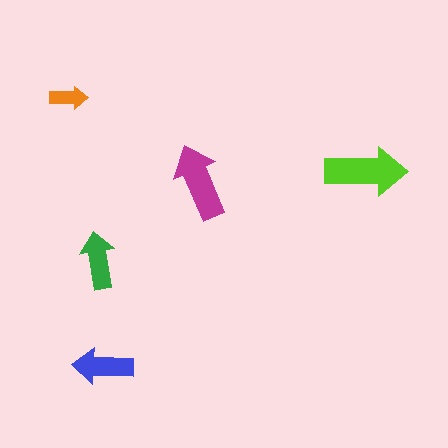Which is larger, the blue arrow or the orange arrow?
The blue one.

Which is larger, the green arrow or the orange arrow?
The green one.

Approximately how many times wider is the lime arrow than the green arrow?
About 1.5 times wider.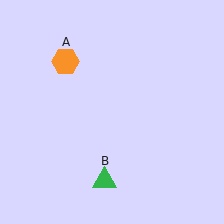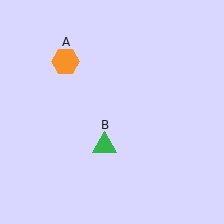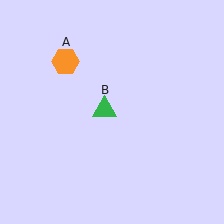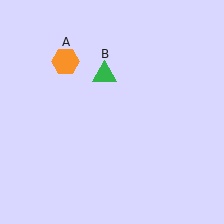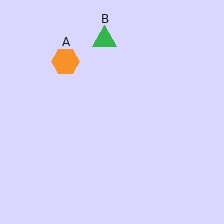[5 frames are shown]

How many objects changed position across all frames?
1 object changed position: green triangle (object B).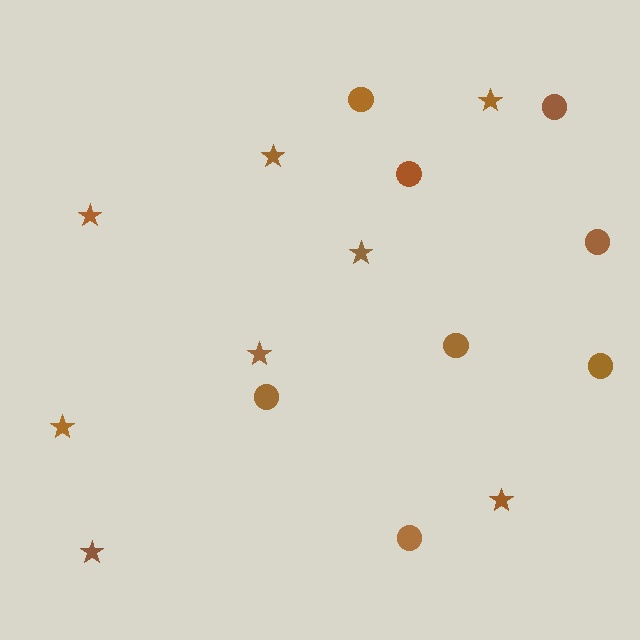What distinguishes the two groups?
There are 2 groups: one group of circles (8) and one group of stars (8).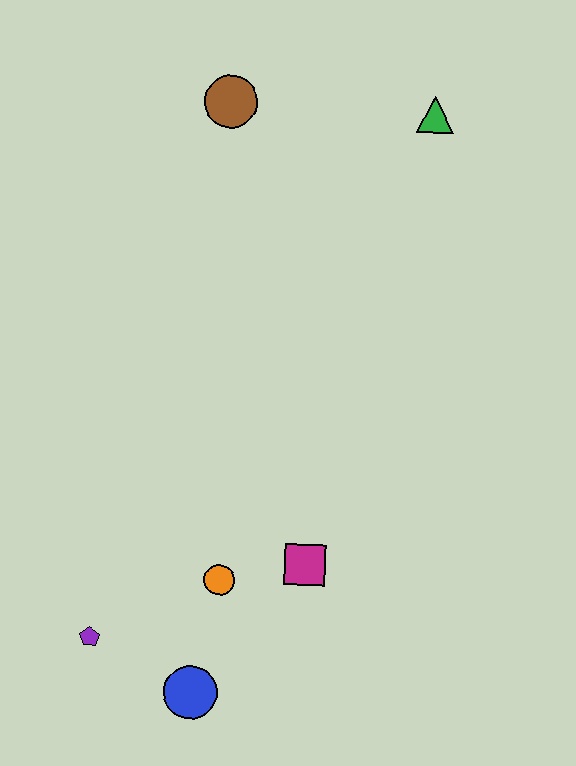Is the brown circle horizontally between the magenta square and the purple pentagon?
Yes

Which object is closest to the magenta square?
The orange circle is closest to the magenta square.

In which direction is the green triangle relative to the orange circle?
The green triangle is above the orange circle.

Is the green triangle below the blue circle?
No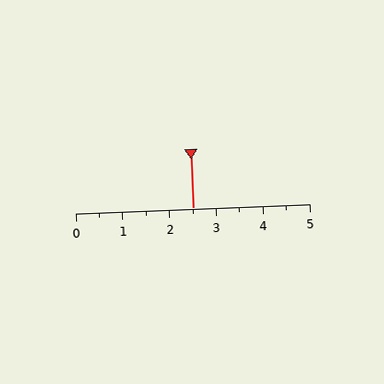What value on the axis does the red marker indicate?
The marker indicates approximately 2.5.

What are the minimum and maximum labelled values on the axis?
The axis runs from 0 to 5.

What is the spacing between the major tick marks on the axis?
The major ticks are spaced 1 apart.